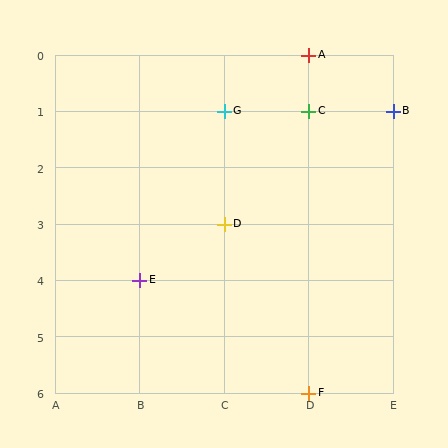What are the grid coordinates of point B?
Point B is at grid coordinates (E, 1).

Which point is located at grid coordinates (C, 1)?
Point G is at (C, 1).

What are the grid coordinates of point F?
Point F is at grid coordinates (D, 6).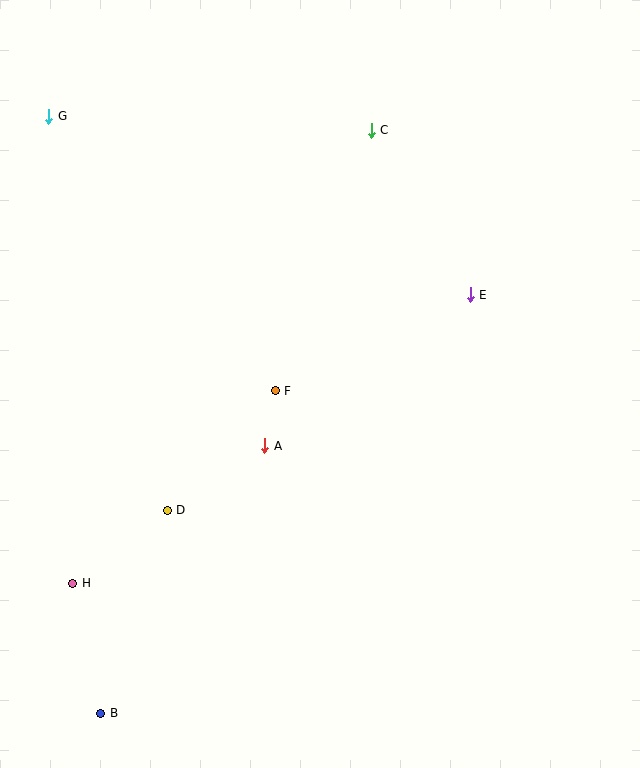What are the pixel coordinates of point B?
Point B is at (101, 713).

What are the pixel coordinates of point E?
Point E is at (470, 295).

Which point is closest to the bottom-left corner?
Point B is closest to the bottom-left corner.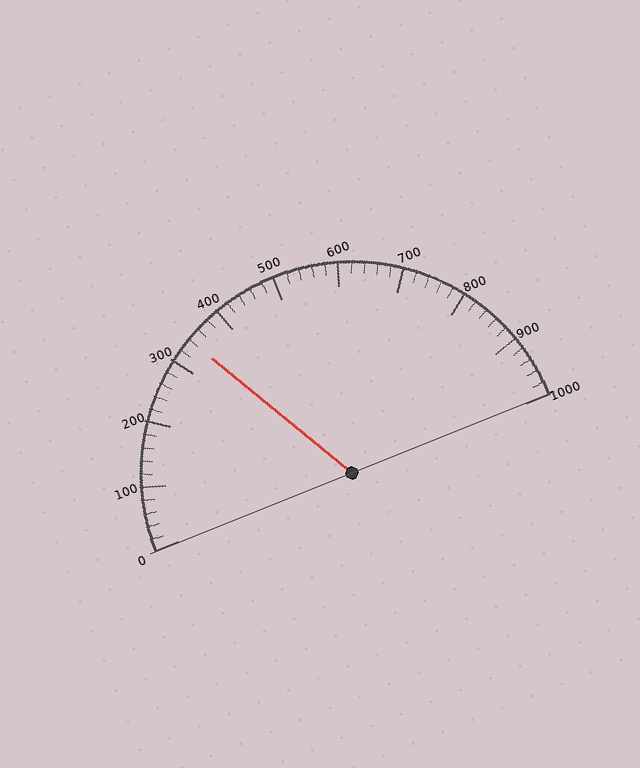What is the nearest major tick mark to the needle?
The nearest major tick mark is 300.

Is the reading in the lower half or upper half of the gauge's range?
The reading is in the lower half of the range (0 to 1000).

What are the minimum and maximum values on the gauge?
The gauge ranges from 0 to 1000.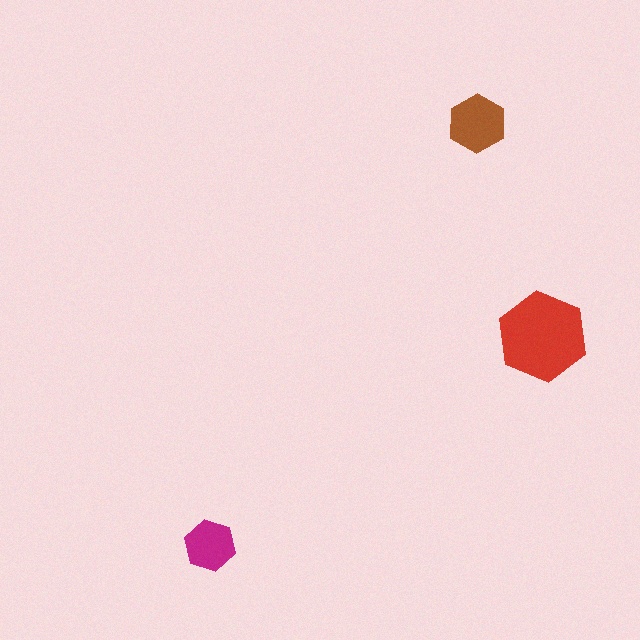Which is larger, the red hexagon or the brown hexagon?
The red one.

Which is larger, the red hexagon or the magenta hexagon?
The red one.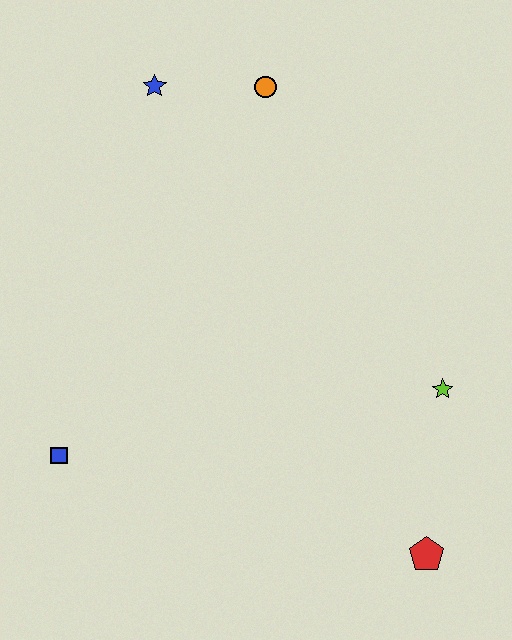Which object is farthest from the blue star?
The red pentagon is farthest from the blue star.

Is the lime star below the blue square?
No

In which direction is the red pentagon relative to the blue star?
The red pentagon is below the blue star.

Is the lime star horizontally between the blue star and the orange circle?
No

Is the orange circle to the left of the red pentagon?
Yes